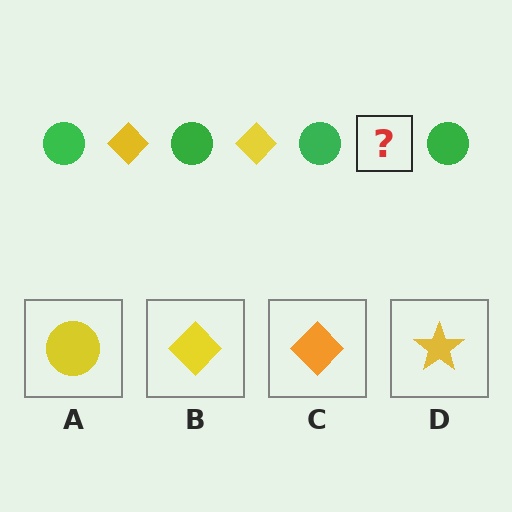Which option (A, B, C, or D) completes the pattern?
B.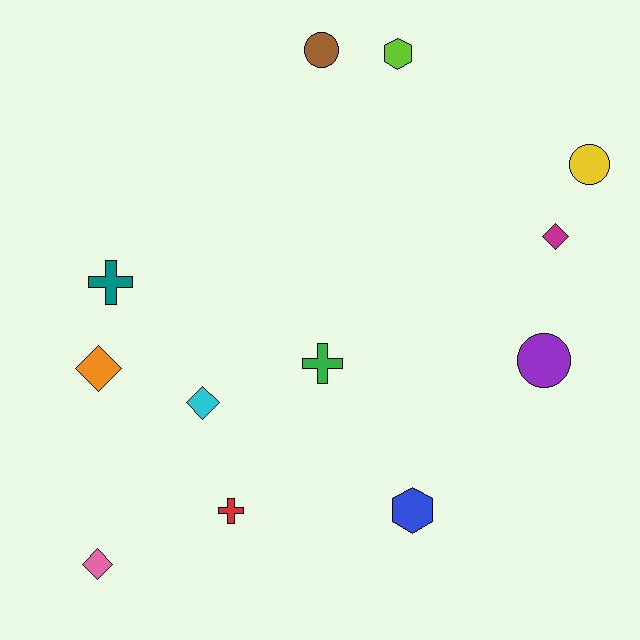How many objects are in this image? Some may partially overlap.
There are 12 objects.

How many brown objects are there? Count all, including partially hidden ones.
There is 1 brown object.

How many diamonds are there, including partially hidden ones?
There are 4 diamonds.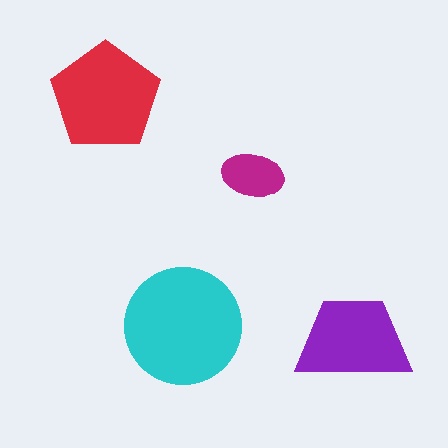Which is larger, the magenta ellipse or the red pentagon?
The red pentagon.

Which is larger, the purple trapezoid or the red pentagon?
The red pentagon.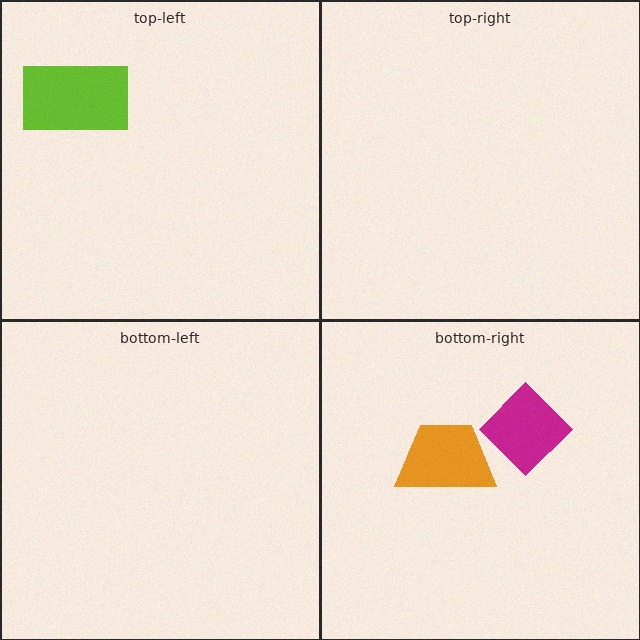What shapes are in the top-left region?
The lime rectangle.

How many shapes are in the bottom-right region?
2.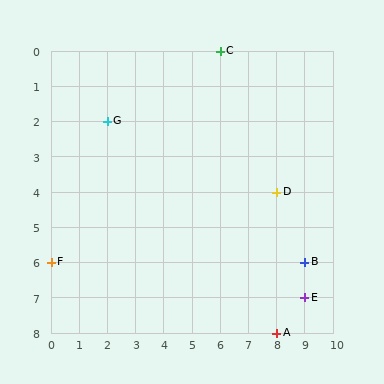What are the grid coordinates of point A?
Point A is at grid coordinates (8, 8).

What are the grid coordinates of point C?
Point C is at grid coordinates (6, 0).